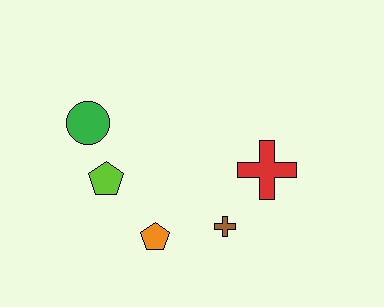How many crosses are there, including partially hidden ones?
There are 2 crosses.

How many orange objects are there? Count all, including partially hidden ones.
There is 1 orange object.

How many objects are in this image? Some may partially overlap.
There are 5 objects.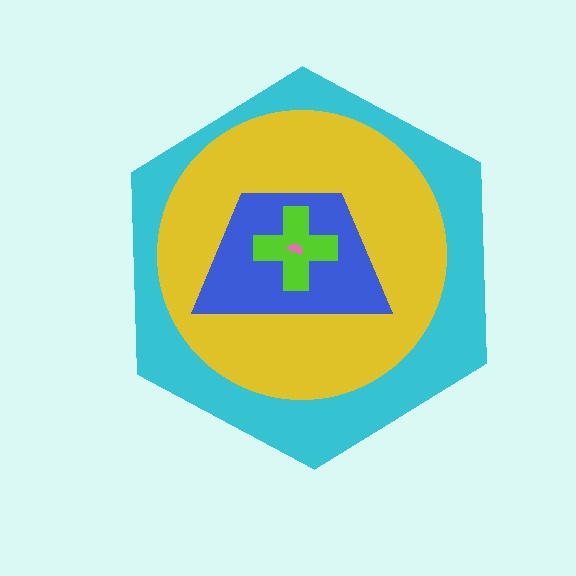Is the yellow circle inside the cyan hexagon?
Yes.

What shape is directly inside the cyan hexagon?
The yellow circle.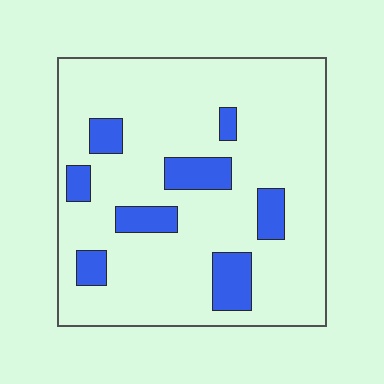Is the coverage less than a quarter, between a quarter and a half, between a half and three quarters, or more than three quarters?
Less than a quarter.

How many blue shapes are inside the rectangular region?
8.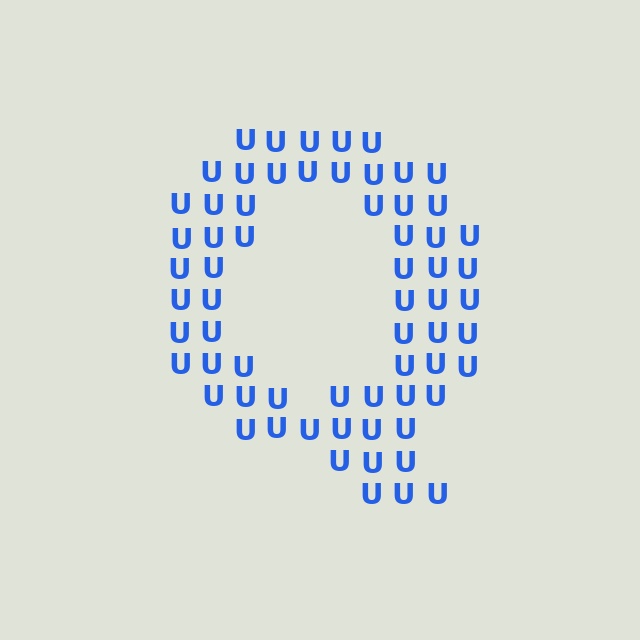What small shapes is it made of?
It is made of small letter U's.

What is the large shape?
The large shape is the letter Q.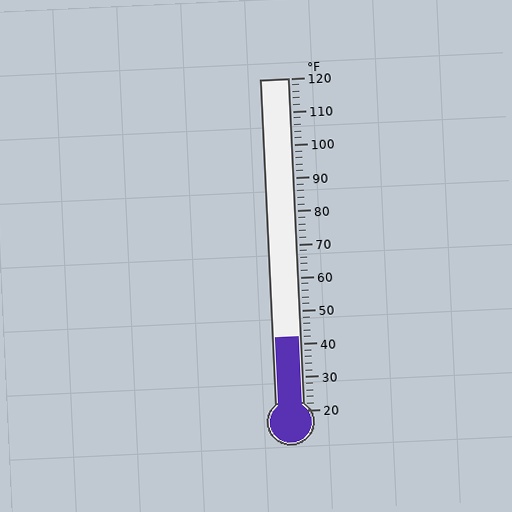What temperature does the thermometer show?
The thermometer shows approximately 42°F.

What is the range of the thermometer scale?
The thermometer scale ranges from 20°F to 120°F.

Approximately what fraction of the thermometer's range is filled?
The thermometer is filled to approximately 20% of its range.